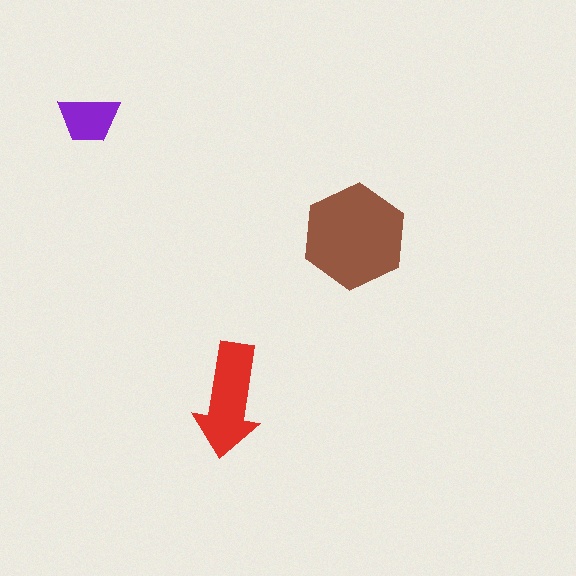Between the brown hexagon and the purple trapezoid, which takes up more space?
The brown hexagon.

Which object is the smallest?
The purple trapezoid.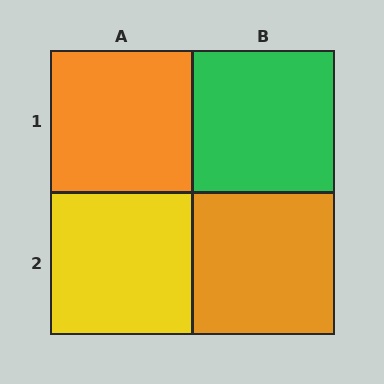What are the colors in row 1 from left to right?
Orange, green.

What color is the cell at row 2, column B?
Orange.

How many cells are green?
1 cell is green.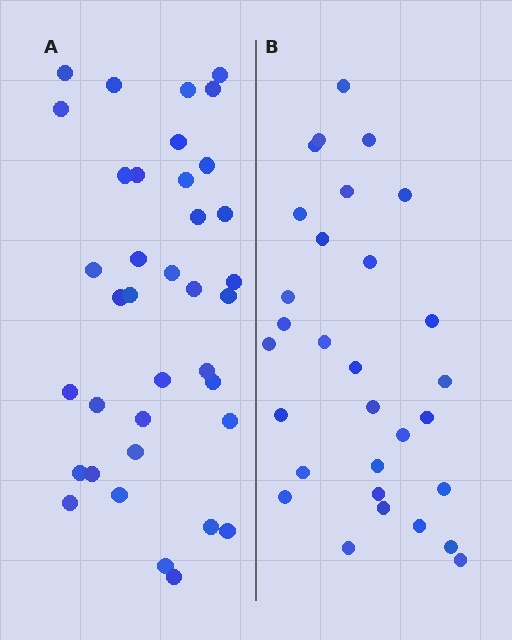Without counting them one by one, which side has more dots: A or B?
Region A (the left region) has more dots.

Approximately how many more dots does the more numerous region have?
Region A has roughly 8 or so more dots than region B.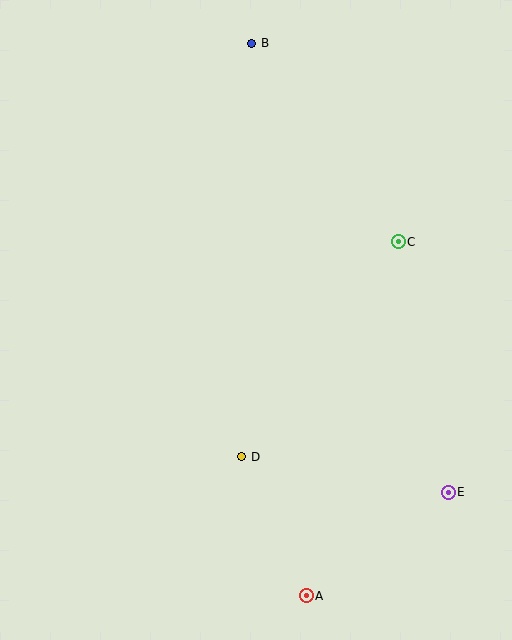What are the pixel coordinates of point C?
Point C is at (398, 242).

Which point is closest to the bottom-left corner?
Point D is closest to the bottom-left corner.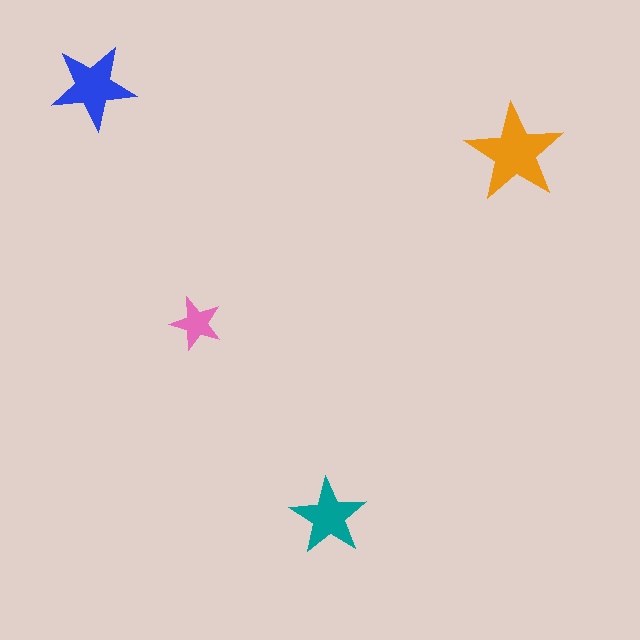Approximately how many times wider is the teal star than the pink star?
About 1.5 times wider.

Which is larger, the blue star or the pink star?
The blue one.